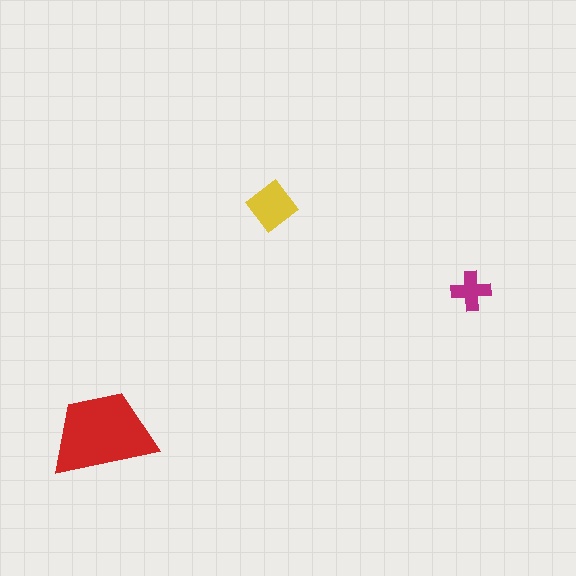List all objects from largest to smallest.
The red trapezoid, the yellow diamond, the magenta cross.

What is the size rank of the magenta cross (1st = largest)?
3rd.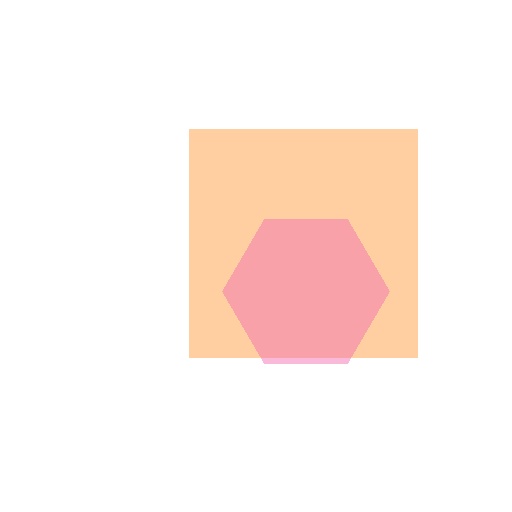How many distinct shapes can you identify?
There are 2 distinct shapes: an orange square, a pink hexagon.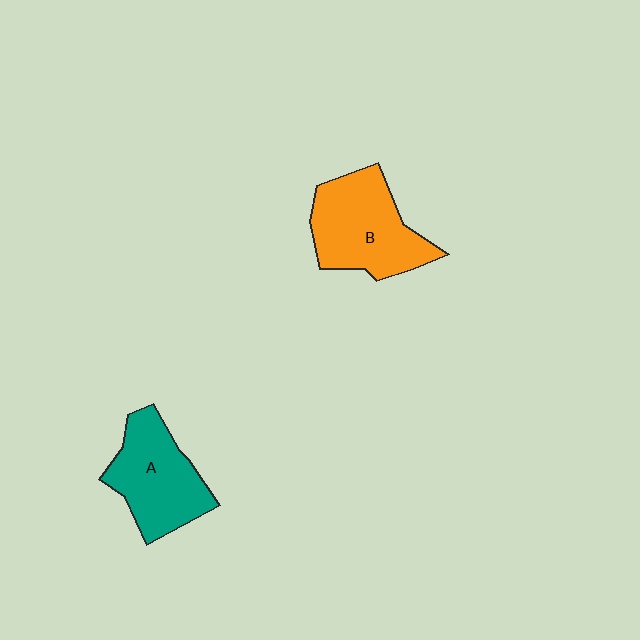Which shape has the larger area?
Shape B (orange).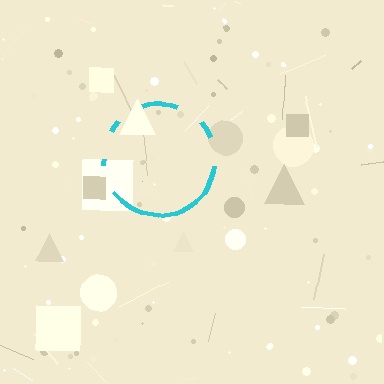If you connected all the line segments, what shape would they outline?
They would outline a circle.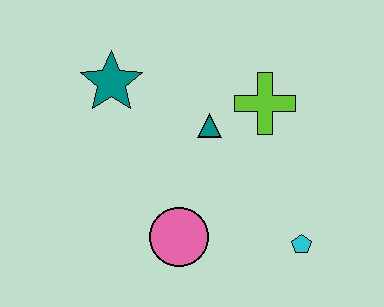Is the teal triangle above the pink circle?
Yes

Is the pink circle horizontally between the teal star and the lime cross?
Yes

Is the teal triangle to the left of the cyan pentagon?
Yes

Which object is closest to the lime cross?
The teal triangle is closest to the lime cross.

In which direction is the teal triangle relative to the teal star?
The teal triangle is to the right of the teal star.